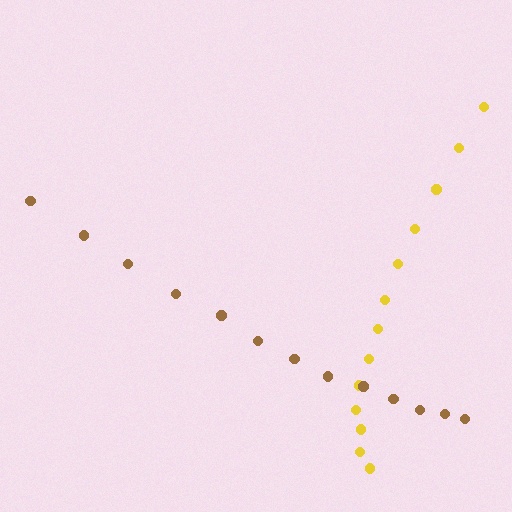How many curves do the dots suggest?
There are 2 distinct paths.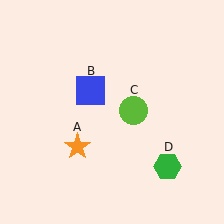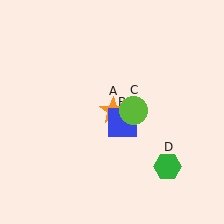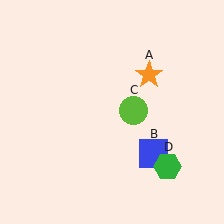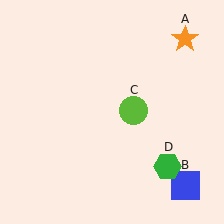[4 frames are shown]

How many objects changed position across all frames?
2 objects changed position: orange star (object A), blue square (object B).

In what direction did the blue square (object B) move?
The blue square (object B) moved down and to the right.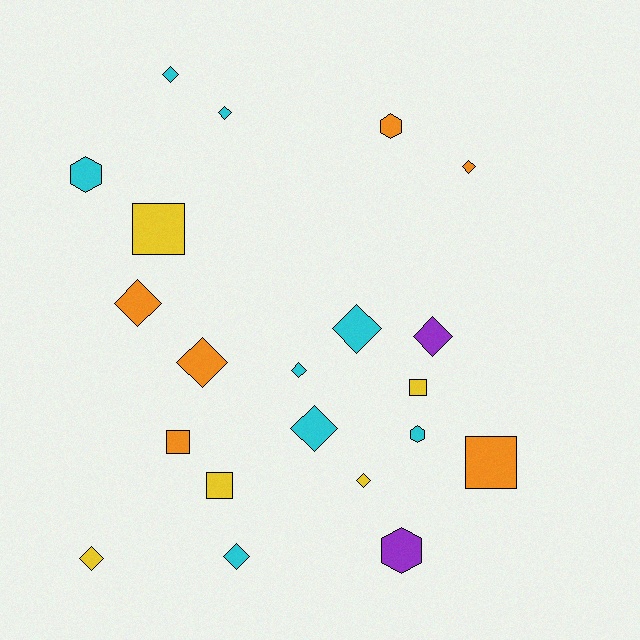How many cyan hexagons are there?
There are 2 cyan hexagons.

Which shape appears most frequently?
Diamond, with 12 objects.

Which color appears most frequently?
Cyan, with 8 objects.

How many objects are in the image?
There are 21 objects.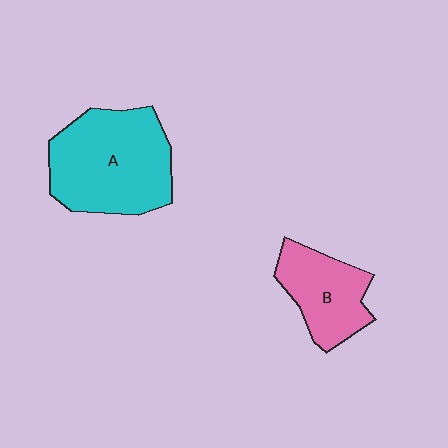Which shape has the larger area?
Shape A (cyan).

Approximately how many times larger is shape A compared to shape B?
Approximately 1.7 times.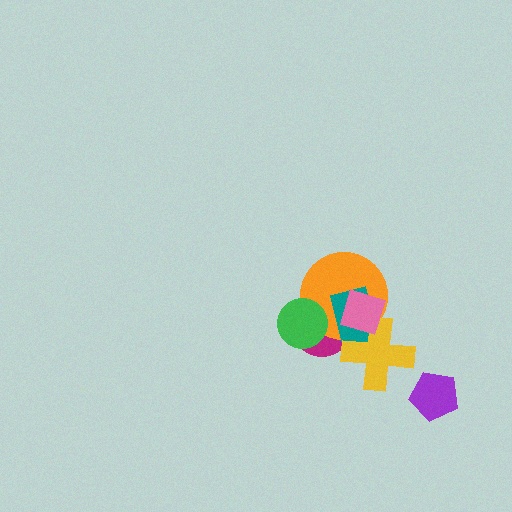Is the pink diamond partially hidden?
No, no other shape covers it.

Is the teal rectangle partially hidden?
Yes, it is partially covered by another shape.